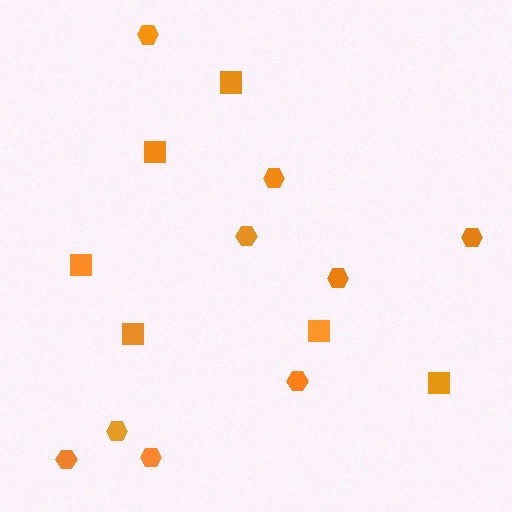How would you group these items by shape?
There are 2 groups: one group of hexagons (9) and one group of squares (6).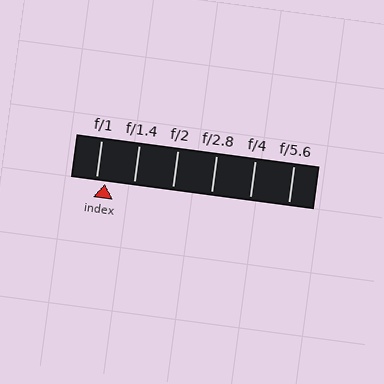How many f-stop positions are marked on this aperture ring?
There are 6 f-stop positions marked.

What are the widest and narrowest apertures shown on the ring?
The widest aperture shown is f/1 and the narrowest is f/5.6.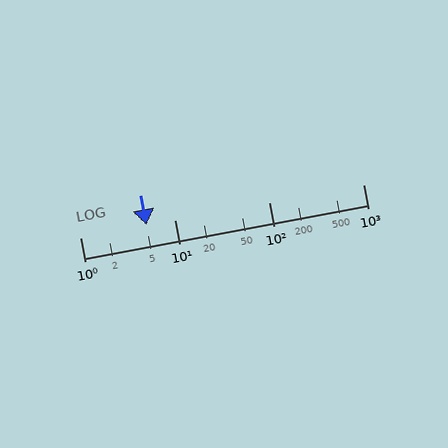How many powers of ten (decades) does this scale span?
The scale spans 3 decades, from 1 to 1000.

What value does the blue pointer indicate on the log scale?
The pointer indicates approximately 5.1.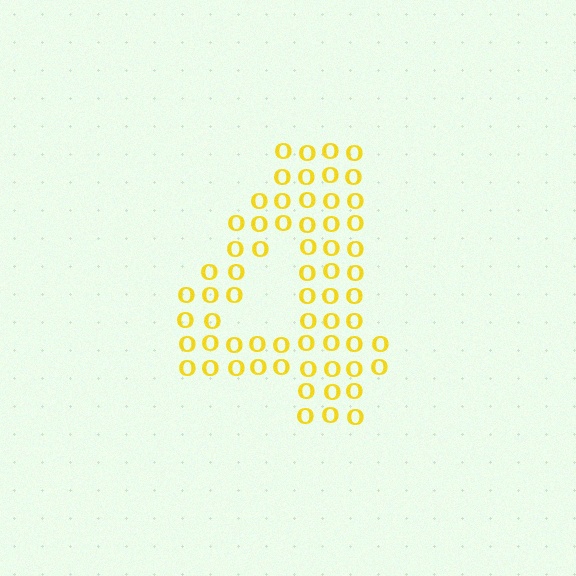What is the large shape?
The large shape is the digit 4.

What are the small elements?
The small elements are letter O's.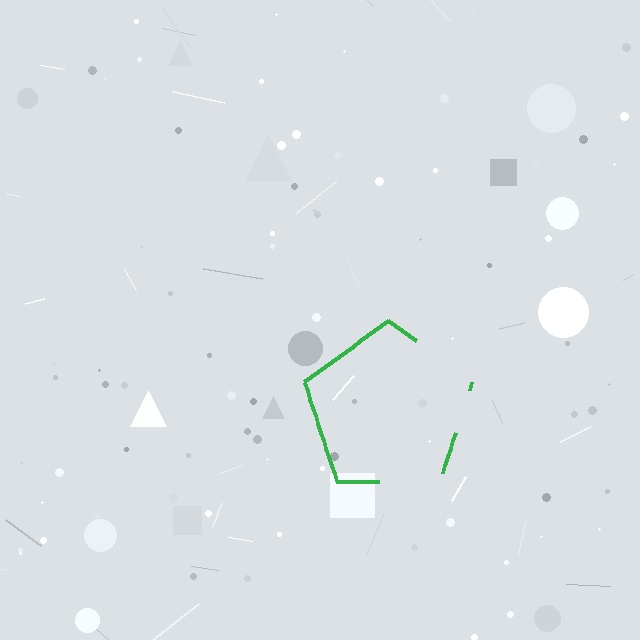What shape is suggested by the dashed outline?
The dashed outline suggests a pentagon.